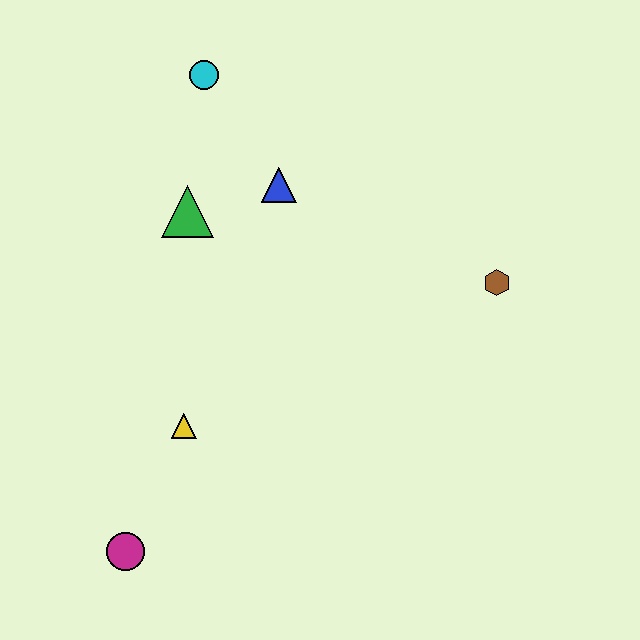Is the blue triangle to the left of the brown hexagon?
Yes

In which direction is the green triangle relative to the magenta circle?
The green triangle is above the magenta circle.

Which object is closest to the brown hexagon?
The blue triangle is closest to the brown hexagon.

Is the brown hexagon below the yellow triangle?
No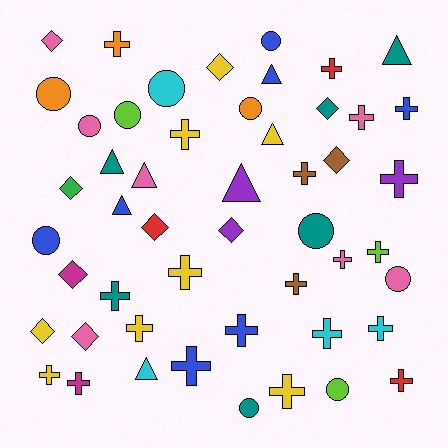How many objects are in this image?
There are 50 objects.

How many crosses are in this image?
There are 21 crosses.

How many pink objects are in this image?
There are 7 pink objects.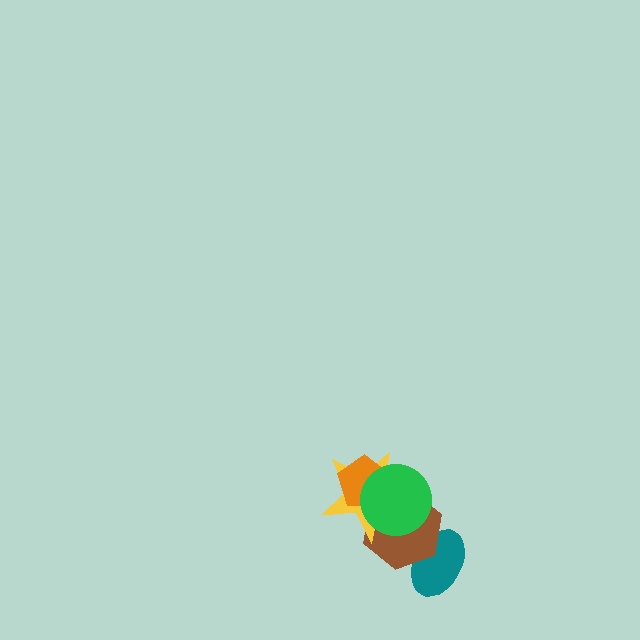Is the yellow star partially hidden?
Yes, it is partially covered by another shape.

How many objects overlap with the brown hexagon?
4 objects overlap with the brown hexagon.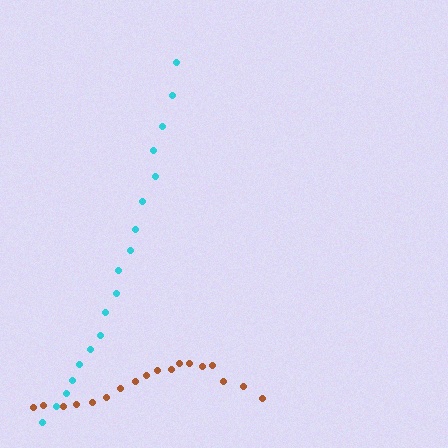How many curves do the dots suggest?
There are 2 distinct paths.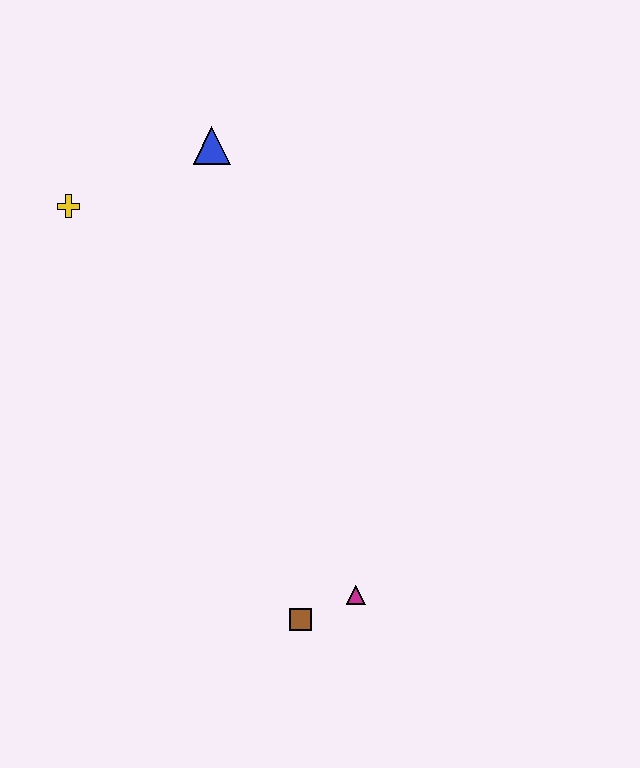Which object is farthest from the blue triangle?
The brown square is farthest from the blue triangle.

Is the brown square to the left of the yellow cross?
No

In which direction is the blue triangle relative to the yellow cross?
The blue triangle is to the right of the yellow cross.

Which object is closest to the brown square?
The magenta triangle is closest to the brown square.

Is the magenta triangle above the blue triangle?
No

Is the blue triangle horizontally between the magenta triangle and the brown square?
No